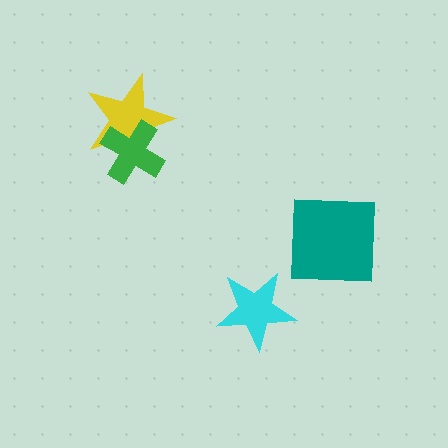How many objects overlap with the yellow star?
1 object overlaps with the yellow star.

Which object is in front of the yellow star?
The green cross is in front of the yellow star.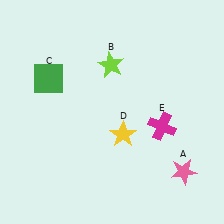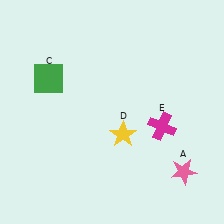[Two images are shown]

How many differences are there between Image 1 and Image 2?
There is 1 difference between the two images.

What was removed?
The lime star (B) was removed in Image 2.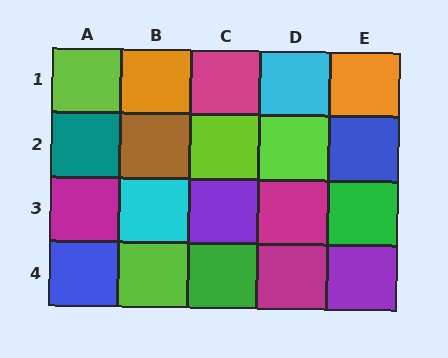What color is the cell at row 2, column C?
Lime.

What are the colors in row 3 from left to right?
Magenta, cyan, purple, magenta, green.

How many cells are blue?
2 cells are blue.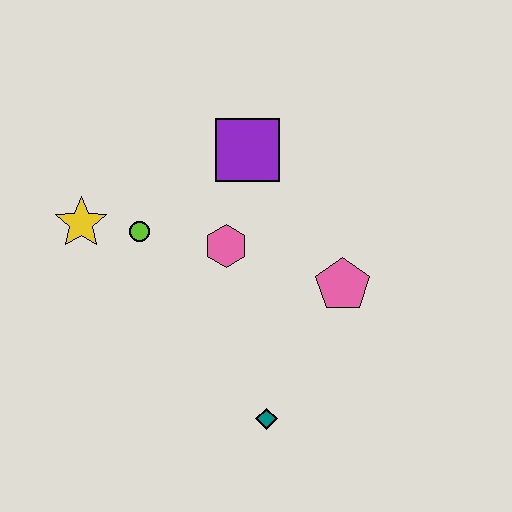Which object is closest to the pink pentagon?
The pink hexagon is closest to the pink pentagon.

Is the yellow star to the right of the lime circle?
No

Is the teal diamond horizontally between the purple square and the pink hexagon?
No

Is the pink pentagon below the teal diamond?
No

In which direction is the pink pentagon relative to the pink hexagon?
The pink pentagon is to the right of the pink hexagon.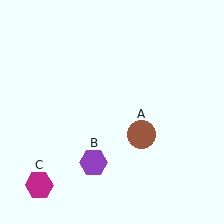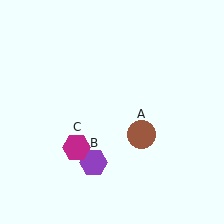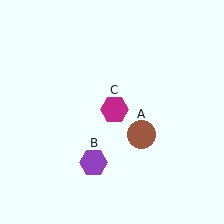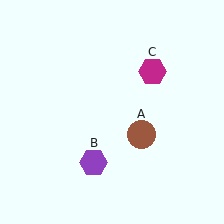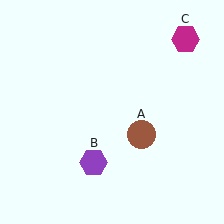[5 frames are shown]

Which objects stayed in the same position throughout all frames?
Brown circle (object A) and purple hexagon (object B) remained stationary.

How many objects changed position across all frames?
1 object changed position: magenta hexagon (object C).